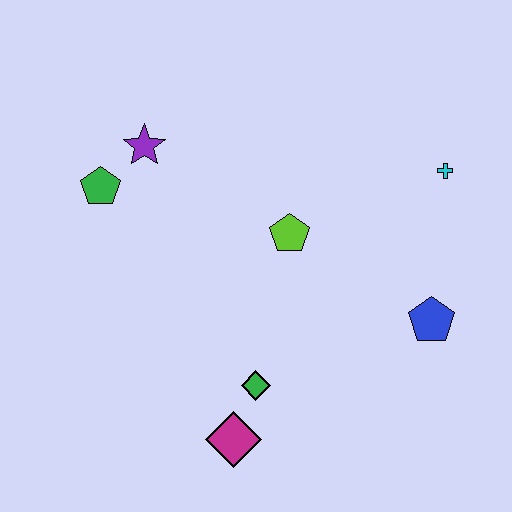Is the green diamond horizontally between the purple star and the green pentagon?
No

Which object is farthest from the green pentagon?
The blue pentagon is farthest from the green pentagon.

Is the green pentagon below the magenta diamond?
No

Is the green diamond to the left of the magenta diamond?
No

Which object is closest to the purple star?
The green pentagon is closest to the purple star.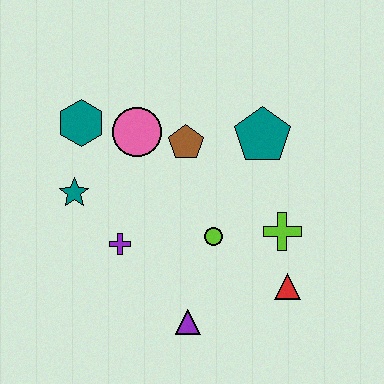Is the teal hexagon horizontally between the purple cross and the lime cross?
No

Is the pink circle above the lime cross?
Yes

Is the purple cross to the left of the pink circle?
Yes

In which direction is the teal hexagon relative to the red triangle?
The teal hexagon is to the left of the red triangle.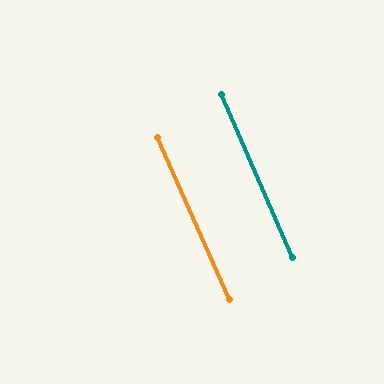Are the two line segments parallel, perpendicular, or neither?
Parallel — their directions differ by only 0.4°.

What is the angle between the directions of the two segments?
Approximately 0 degrees.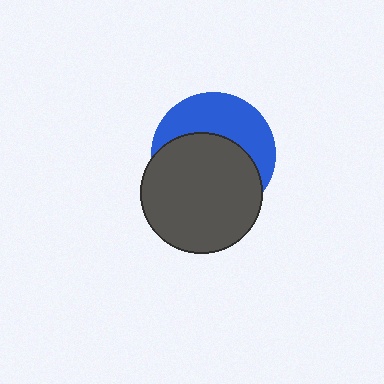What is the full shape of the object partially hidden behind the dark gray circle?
The partially hidden object is a blue circle.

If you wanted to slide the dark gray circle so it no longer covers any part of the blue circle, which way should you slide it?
Slide it down — that is the most direct way to separate the two shapes.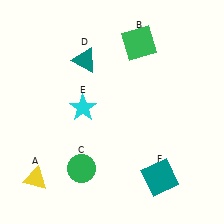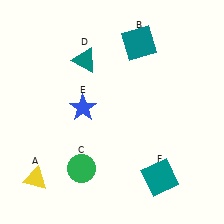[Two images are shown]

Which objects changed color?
B changed from green to teal. E changed from cyan to blue.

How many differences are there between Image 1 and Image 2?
There are 2 differences between the two images.